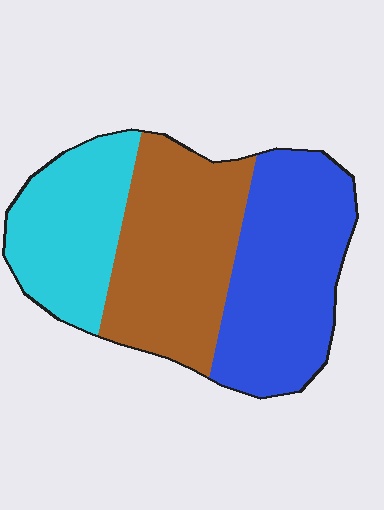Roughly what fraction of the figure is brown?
Brown takes up about three eighths (3/8) of the figure.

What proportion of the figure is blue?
Blue covers 38% of the figure.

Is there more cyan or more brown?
Brown.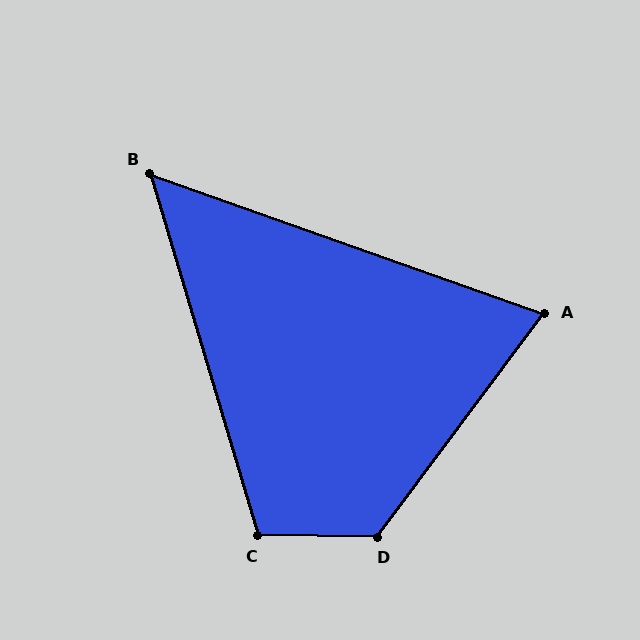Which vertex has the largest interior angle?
D, at approximately 126 degrees.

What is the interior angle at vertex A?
Approximately 73 degrees (acute).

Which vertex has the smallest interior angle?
B, at approximately 54 degrees.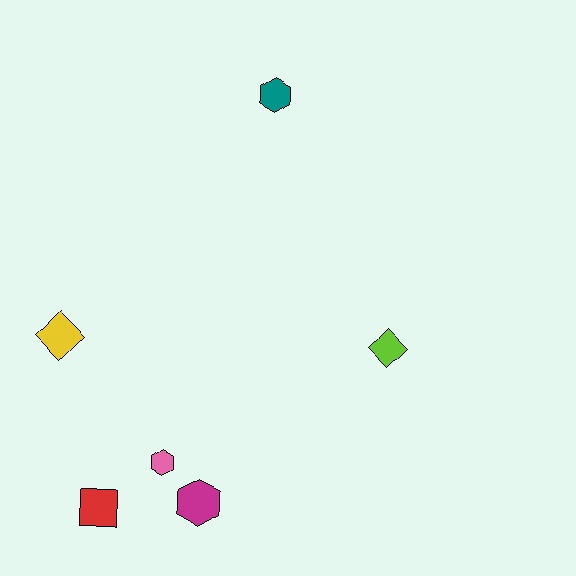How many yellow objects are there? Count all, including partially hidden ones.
There is 1 yellow object.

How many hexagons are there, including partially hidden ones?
There are 3 hexagons.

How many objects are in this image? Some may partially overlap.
There are 6 objects.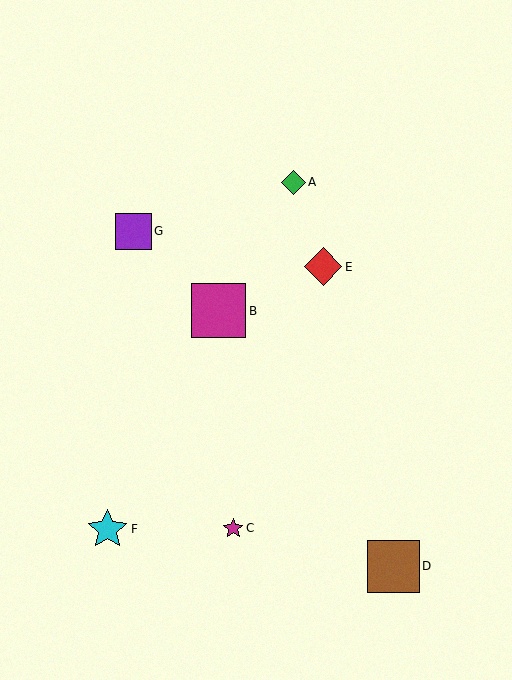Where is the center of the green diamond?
The center of the green diamond is at (293, 182).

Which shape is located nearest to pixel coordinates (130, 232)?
The purple square (labeled G) at (133, 231) is nearest to that location.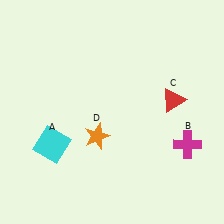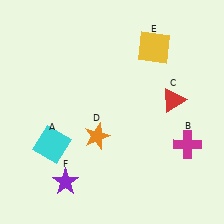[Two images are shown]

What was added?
A yellow square (E), a purple star (F) were added in Image 2.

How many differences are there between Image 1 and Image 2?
There are 2 differences between the two images.